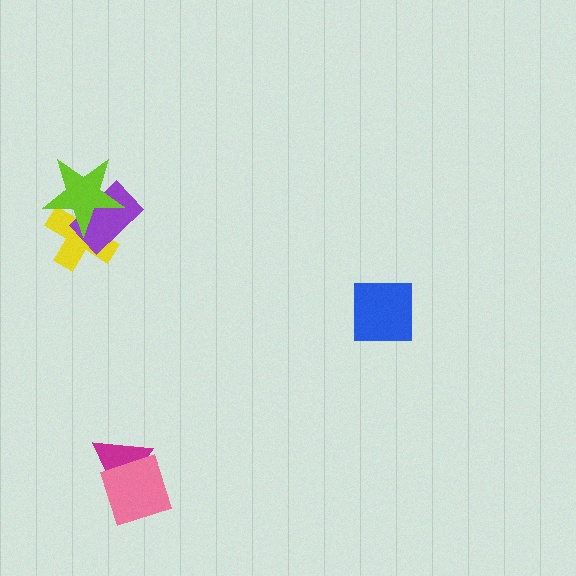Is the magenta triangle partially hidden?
Yes, it is partially covered by another shape.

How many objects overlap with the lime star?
2 objects overlap with the lime star.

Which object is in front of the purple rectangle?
The lime star is in front of the purple rectangle.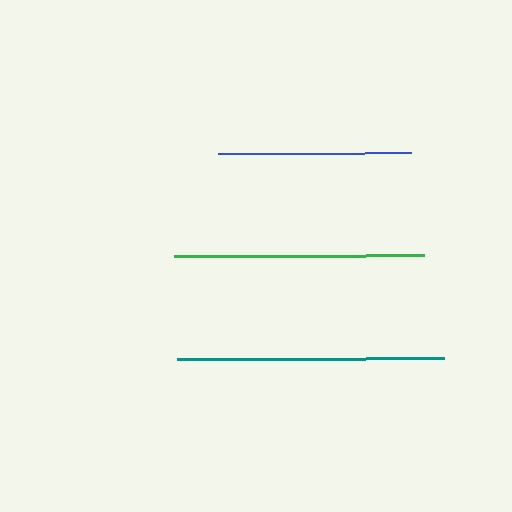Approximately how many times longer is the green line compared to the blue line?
The green line is approximately 1.3 times the length of the blue line.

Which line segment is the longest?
The teal line is the longest at approximately 267 pixels.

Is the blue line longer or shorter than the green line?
The green line is longer than the blue line.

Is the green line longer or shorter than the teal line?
The teal line is longer than the green line.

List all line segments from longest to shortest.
From longest to shortest: teal, green, blue.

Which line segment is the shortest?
The blue line is the shortest at approximately 193 pixels.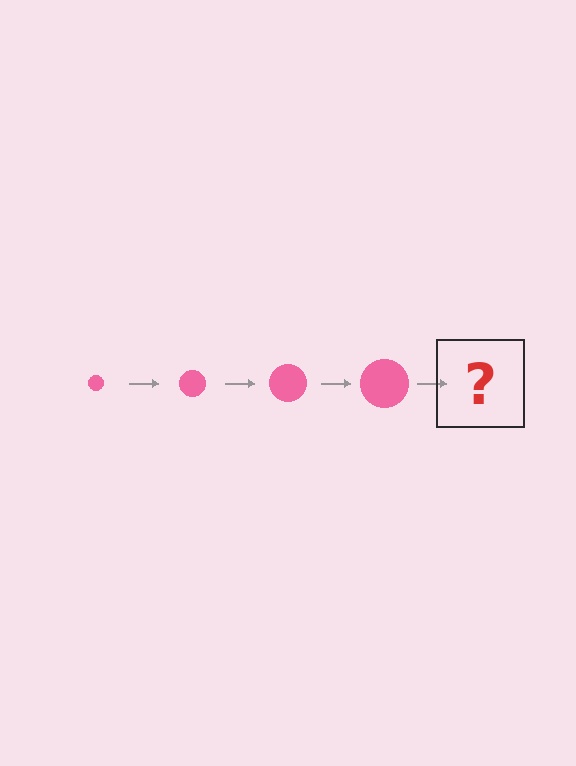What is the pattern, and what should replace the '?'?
The pattern is that the circle gets progressively larger each step. The '?' should be a pink circle, larger than the previous one.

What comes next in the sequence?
The next element should be a pink circle, larger than the previous one.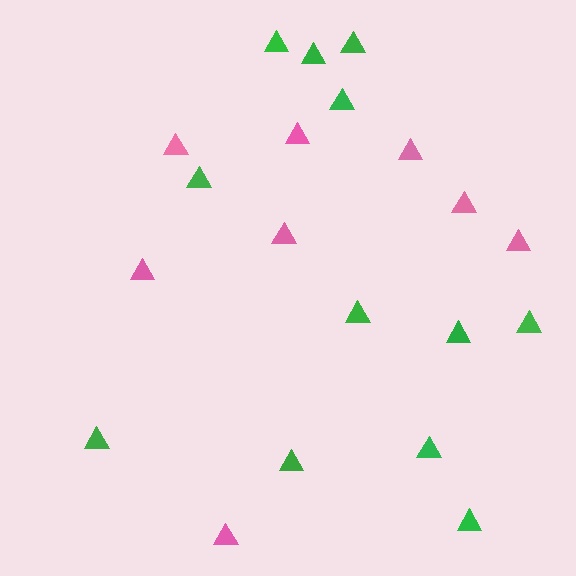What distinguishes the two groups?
There are 2 groups: one group of green triangles (12) and one group of pink triangles (8).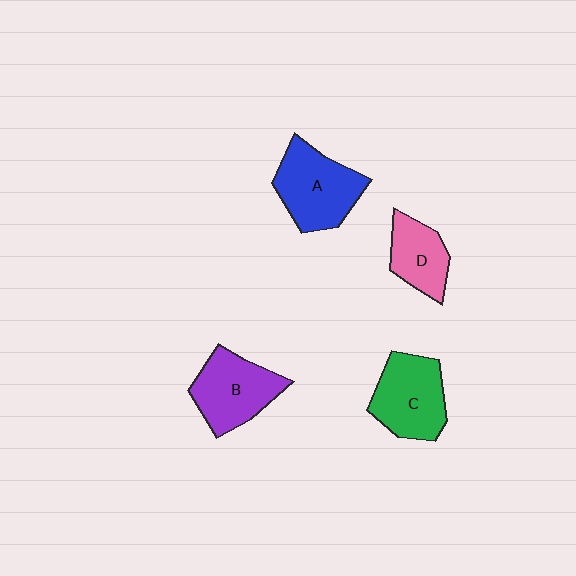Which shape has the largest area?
Shape A (blue).